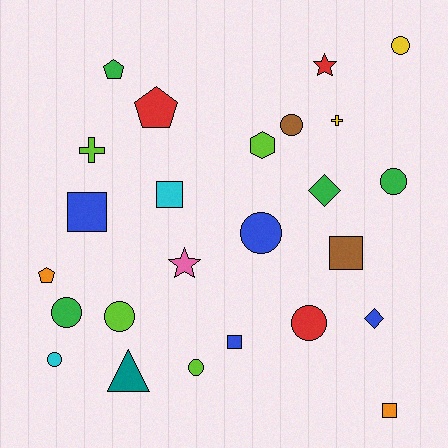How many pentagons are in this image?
There are 3 pentagons.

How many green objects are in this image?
There are 4 green objects.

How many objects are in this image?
There are 25 objects.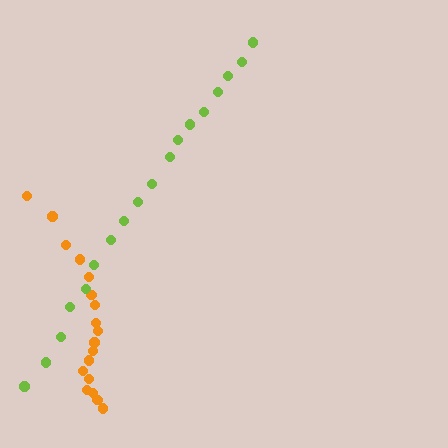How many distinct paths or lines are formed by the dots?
There are 2 distinct paths.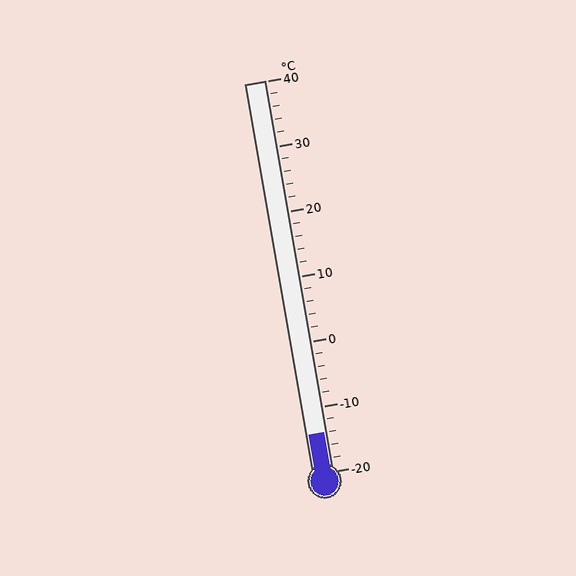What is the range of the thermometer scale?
The thermometer scale ranges from -20°C to 40°C.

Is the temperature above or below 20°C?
The temperature is below 20°C.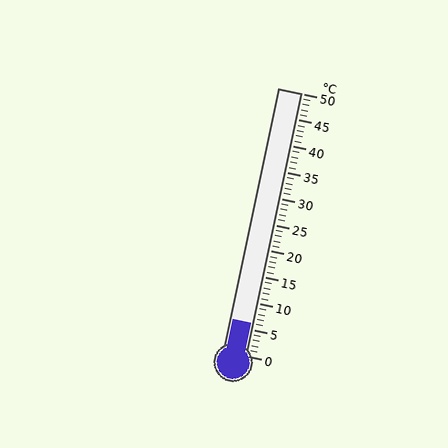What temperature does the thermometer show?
The thermometer shows approximately 6°C.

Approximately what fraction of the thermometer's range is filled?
The thermometer is filled to approximately 10% of its range.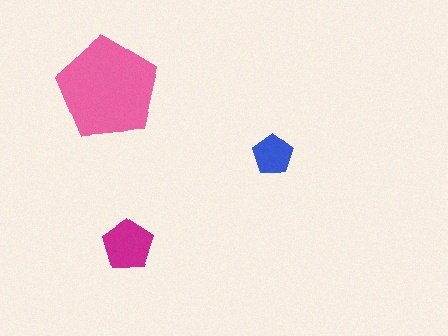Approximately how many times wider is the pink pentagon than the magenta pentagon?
About 2 times wider.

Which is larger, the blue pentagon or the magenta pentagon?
The magenta one.